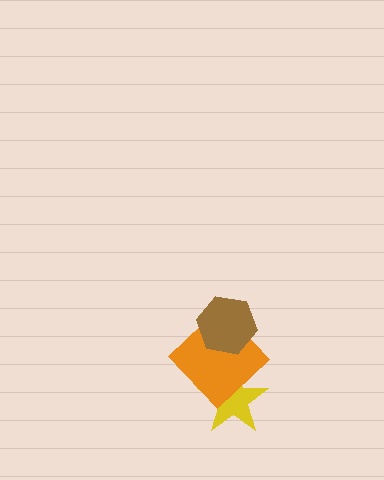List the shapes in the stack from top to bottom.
From top to bottom: the brown hexagon, the orange diamond, the yellow star.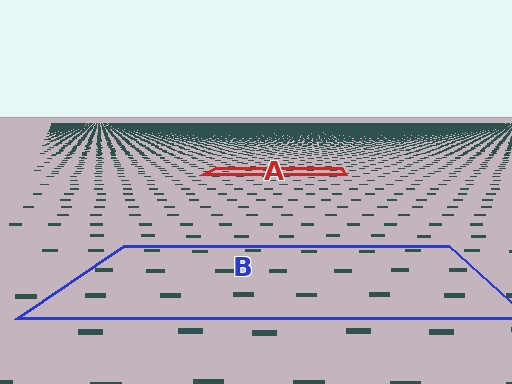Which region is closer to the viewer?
Region B is closer. The texture elements there are larger and more spread out.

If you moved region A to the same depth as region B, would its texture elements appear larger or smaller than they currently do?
They would appear larger. At a closer depth, the same texture elements are projected at a bigger on-screen size.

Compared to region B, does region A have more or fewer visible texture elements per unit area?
Region A has more texture elements per unit area — they are packed more densely because it is farther away.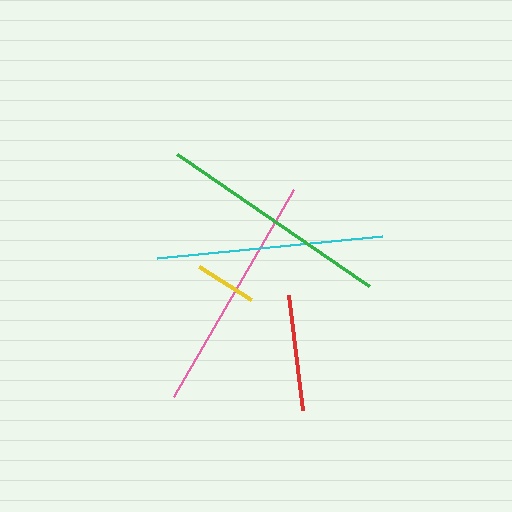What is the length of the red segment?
The red segment is approximately 115 pixels long.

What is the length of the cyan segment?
The cyan segment is approximately 226 pixels long.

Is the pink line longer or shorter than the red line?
The pink line is longer than the red line.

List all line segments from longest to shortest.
From longest to shortest: pink, green, cyan, red, yellow.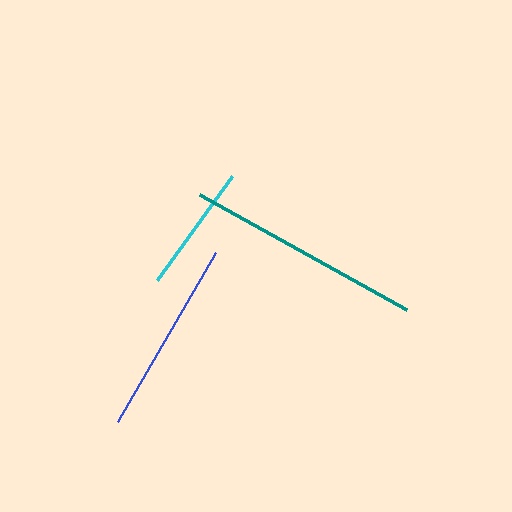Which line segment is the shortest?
The cyan line is the shortest at approximately 128 pixels.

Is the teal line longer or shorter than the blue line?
The teal line is longer than the blue line.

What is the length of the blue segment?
The blue segment is approximately 196 pixels long.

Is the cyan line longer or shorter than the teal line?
The teal line is longer than the cyan line.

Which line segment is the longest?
The teal line is the longest at approximately 237 pixels.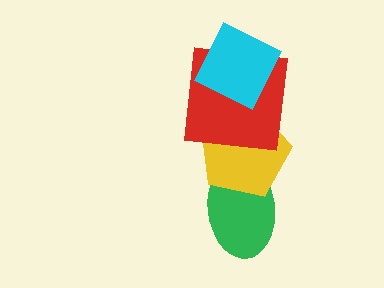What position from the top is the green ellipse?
The green ellipse is 4th from the top.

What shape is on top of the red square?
The cyan diamond is on top of the red square.